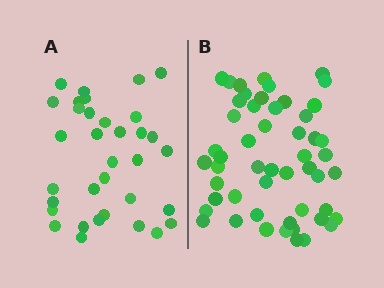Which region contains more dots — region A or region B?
Region B (the right region) has more dots.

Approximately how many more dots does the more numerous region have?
Region B has approximately 20 more dots than region A.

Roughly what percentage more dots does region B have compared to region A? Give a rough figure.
About 55% more.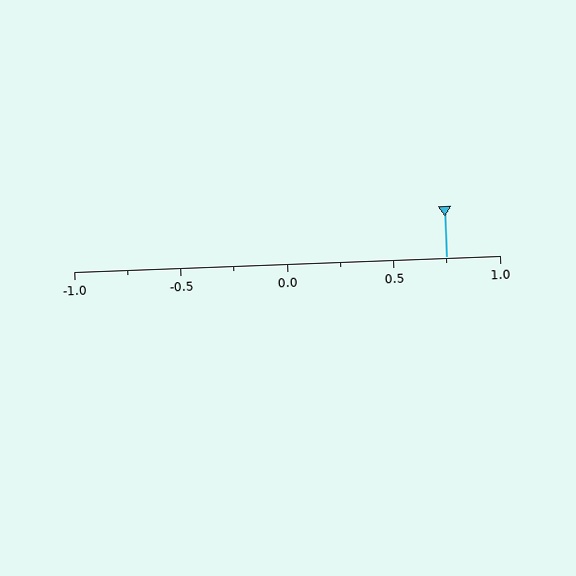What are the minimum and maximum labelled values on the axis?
The axis runs from -1.0 to 1.0.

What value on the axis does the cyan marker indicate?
The marker indicates approximately 0.75.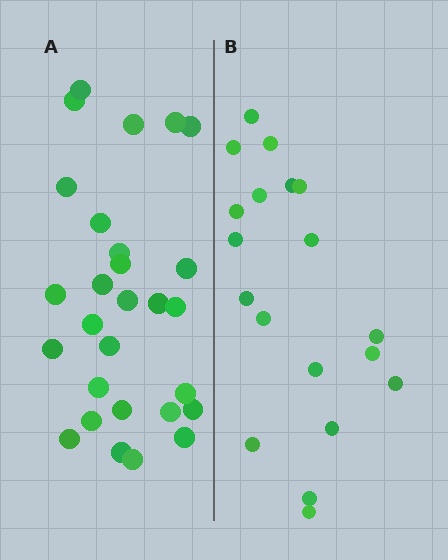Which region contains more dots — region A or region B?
Region A (the left region) has more dots.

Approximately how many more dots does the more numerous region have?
Region A has roughly 8 or so more dots than region B.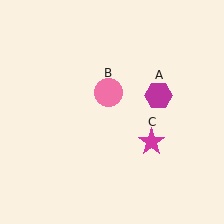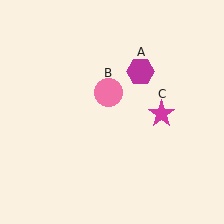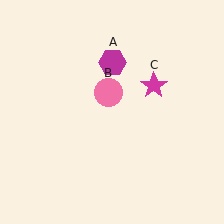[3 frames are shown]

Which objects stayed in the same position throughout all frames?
Pink circle (object B) remained stationary.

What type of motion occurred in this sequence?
The magenta hexagon (object A), magenta star (object C) rotated counterclockwise around the center of the scene.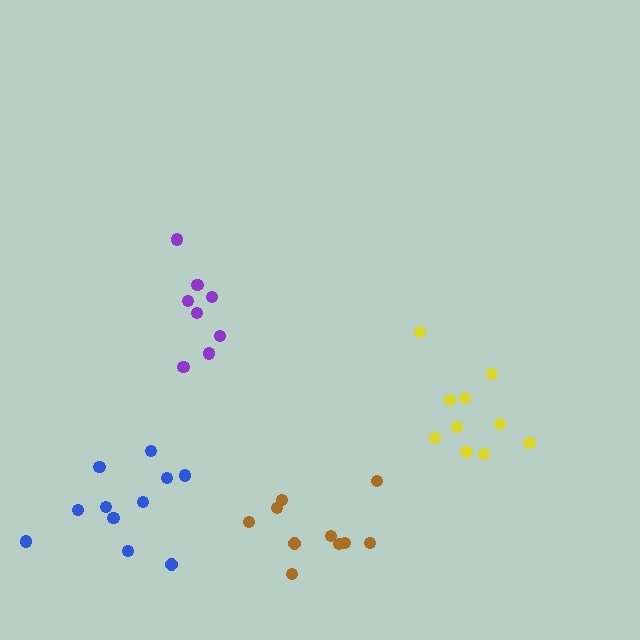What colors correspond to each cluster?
The clusters are colored: purple, brown, yellow, blue.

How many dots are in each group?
Group 1: 8 dots, Group 2: 10 dots, Group 3: 10 dots, Group 4: 11 dots (39 total).